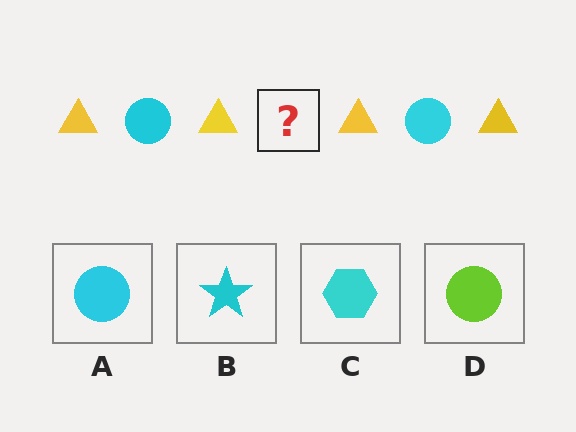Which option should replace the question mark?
Option A.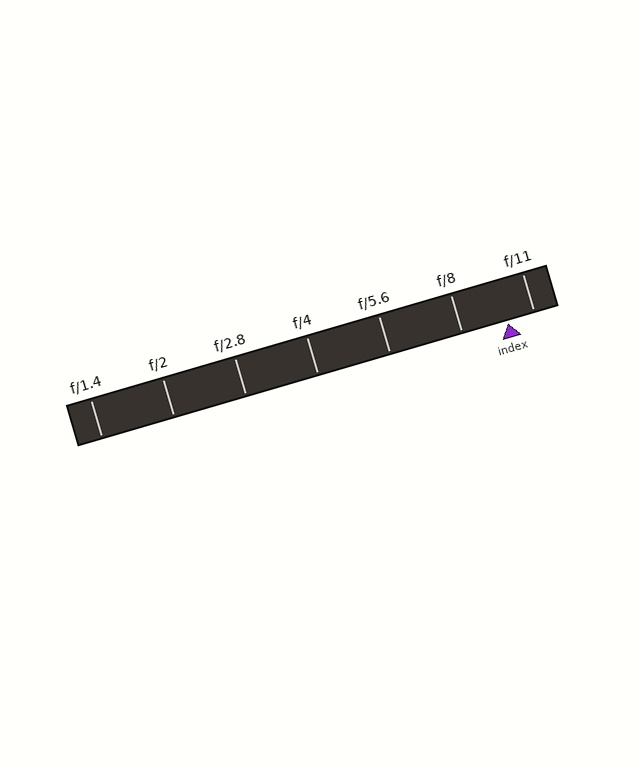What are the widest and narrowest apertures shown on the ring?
The widest aperture shown is f/1.4 and the narrowest is f/11.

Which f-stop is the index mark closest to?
The index mark is closest to f/11.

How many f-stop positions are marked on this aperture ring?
There are 7 f-stop positions marked.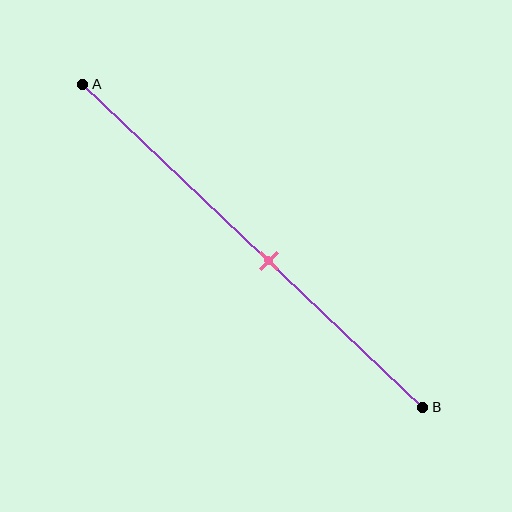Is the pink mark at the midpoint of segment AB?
No, the mark is at about 55% from A, not at the 50% midpoint.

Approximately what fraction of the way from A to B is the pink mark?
The pink mark is approximately 55% of the way from A to B.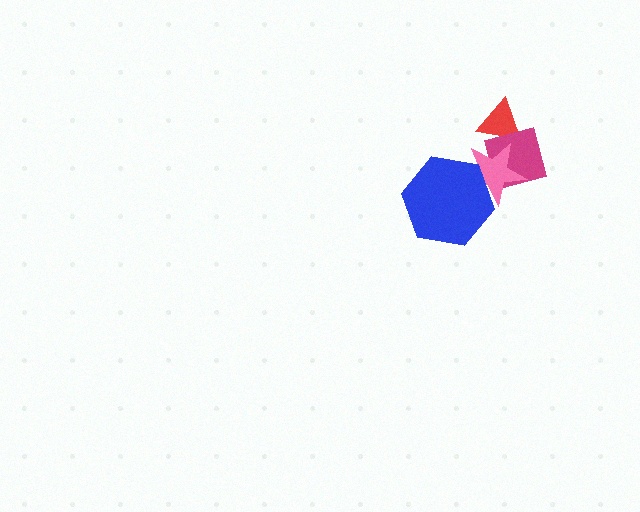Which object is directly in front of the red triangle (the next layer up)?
The magenta square is directly in front of the red triangle.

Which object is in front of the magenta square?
The pink star is in front of the magenta square.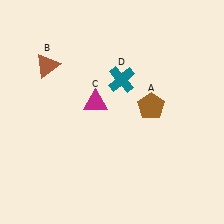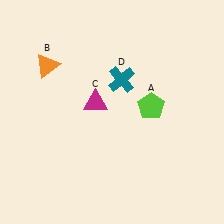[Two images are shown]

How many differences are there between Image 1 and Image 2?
There are 2 differences between the two images.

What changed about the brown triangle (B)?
In Image 1, B is brown. In Image 2, it changed to orange.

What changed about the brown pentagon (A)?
In Image 1, A is brown. In Image 2, it changed to lime.